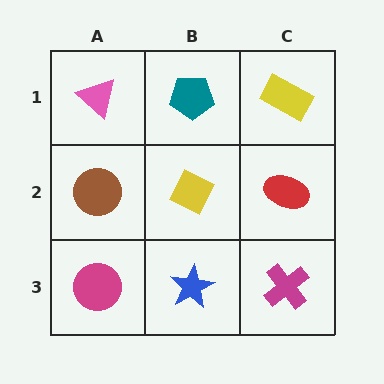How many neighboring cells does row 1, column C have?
2.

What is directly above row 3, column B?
A yellow diamond.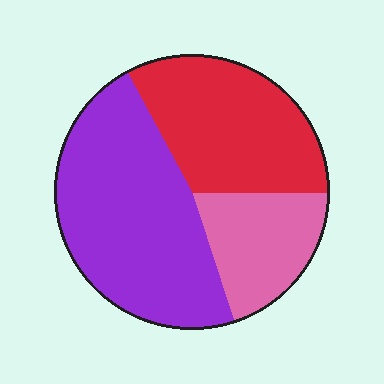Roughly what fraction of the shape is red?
Red takes up about one third (1/3) of the shape.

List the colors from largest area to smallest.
From largest to smallest: purple, red, pink.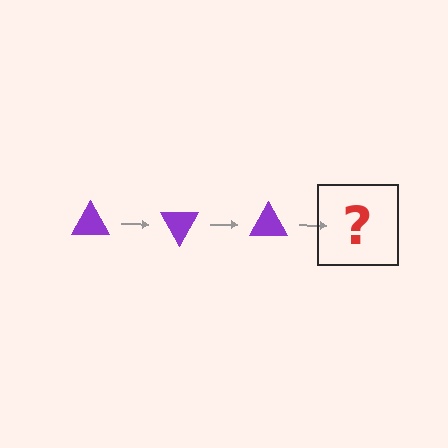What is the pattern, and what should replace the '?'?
The pattern is that the triangle rotates 60 degrees each step. The '?' should be a purple triangle rotated 180 degrees.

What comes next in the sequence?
The next element should be a purple triangle rotated 180 degrees.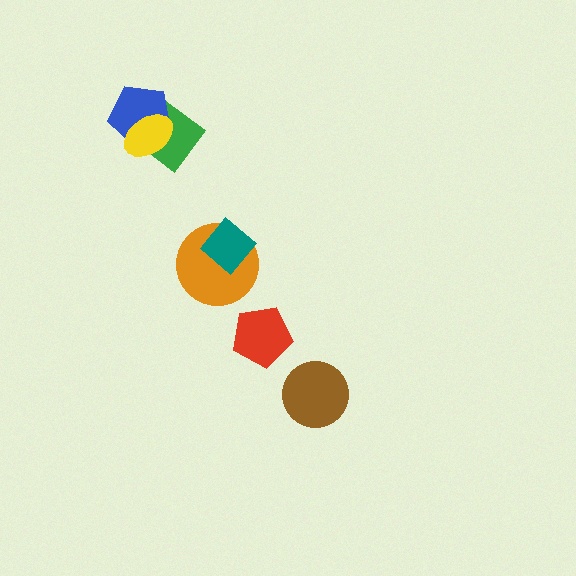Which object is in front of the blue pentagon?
The yellow ellipse is in front of the blue pentagon.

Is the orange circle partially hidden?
Yes, it is partially covered by another shape.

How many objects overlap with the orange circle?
1 object overlaps with the orange circle.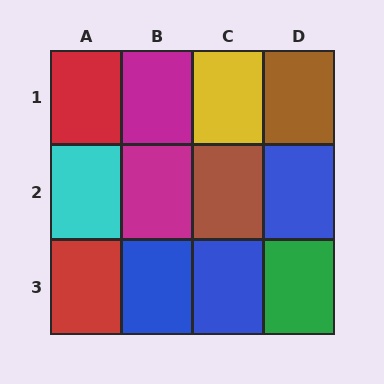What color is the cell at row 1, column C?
Yellow.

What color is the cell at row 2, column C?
Brown.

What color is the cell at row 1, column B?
Magenta.